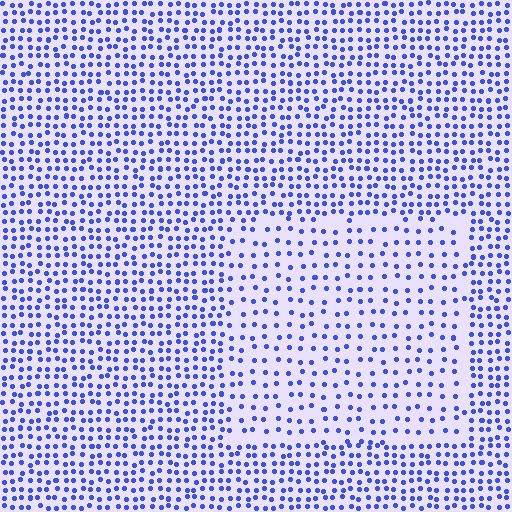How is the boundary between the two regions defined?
The boundary is defined by a change in element density (approximately 1.9x ratio). All elements are the same color, size, and shape.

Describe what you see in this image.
The image contains small blue elements arranged at two different densities. A rectangle-shaped region is visible where the elements are less densely packed than the surrounding area.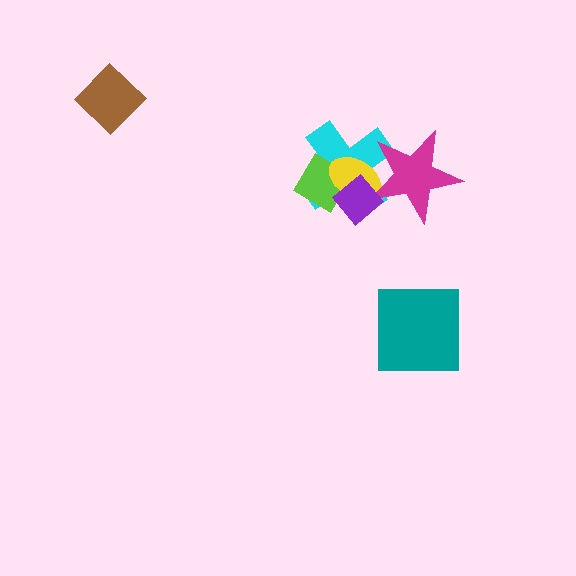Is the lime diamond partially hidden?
Yes, it is partially covered by another shape.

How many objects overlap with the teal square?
0 objects overlap with the teal square.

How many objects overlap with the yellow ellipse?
4 objects overlap with the yellow ellipse.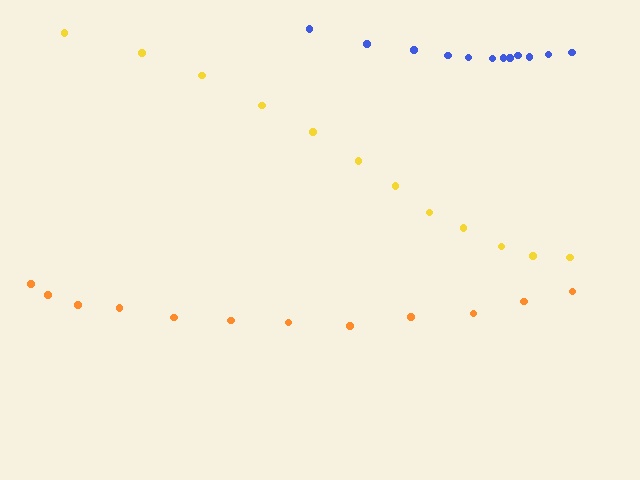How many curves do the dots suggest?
There are 3 distinct paths.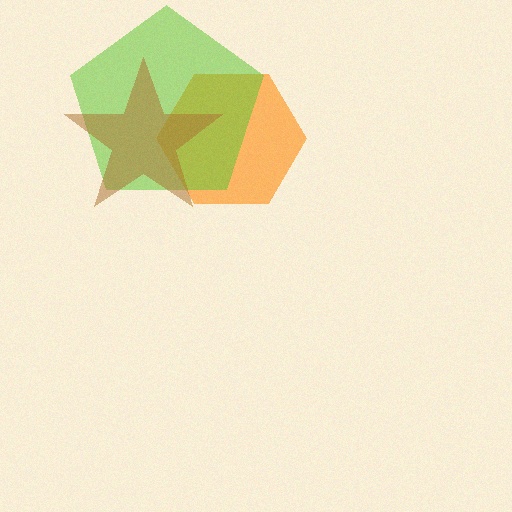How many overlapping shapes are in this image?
There are 3 overlapping shapes in the image.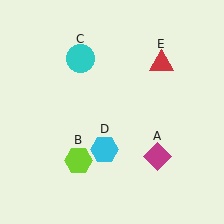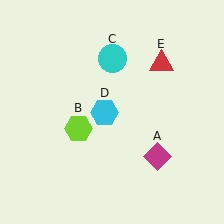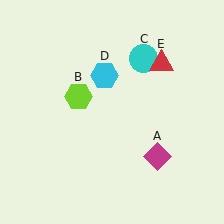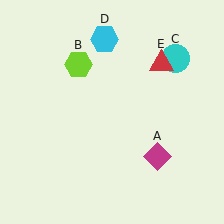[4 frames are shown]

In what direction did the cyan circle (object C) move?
The cyan circle (object C) moved right.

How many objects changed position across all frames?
3 objects changed position: lime hexagon (object B), cyan circle (object C), cyan hexagon (object D).